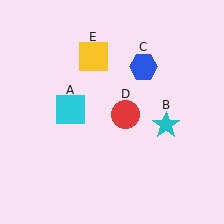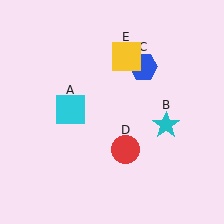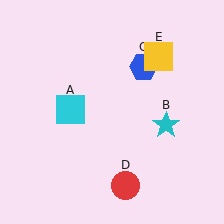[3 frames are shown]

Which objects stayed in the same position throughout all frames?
Cyan square (object A) and cyan star (object B) and blue hexagon (object C) remained stationary.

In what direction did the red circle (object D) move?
The red circle (object D) moved down.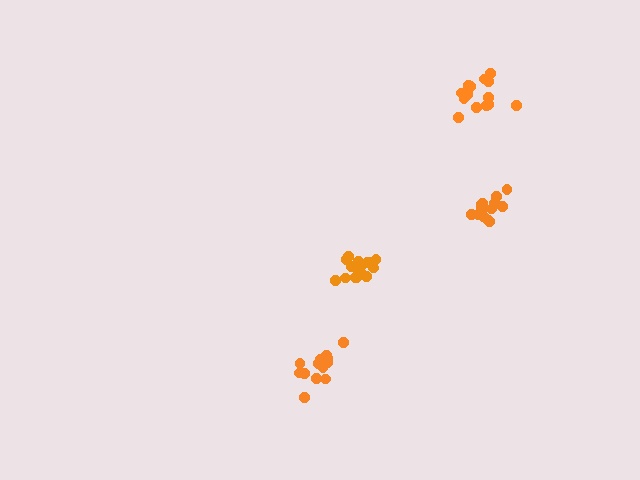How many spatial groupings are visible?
There are 4 spatial groupings.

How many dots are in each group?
Group 1: 13 dots, Group 2: 17 dots, Group 3: 14 dots, Group 4: 14 dots (58 total).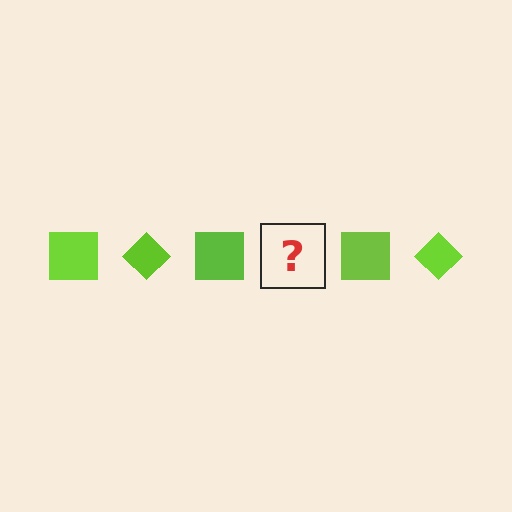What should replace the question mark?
The question mark should be replaced with a lime diamond.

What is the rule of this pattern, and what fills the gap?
The rule is that the pattern cycles through square, diamond shapes in lime. The gap should be filled with a lime diamond.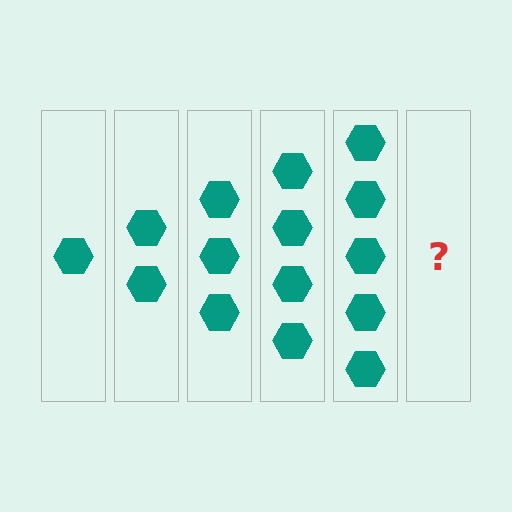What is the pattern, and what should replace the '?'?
The pattern is that each step adds one more hexagon. The '?' should be 6 hexagons.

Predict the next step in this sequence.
The next step is 6 hexagons.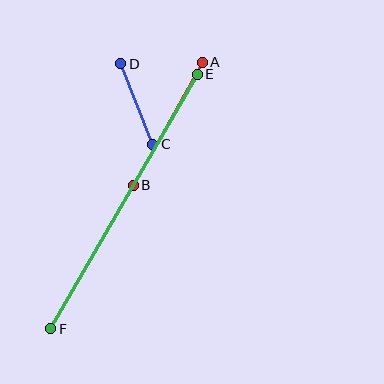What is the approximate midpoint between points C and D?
The midpoint is at approximately (137, 104) pixels.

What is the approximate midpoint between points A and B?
The midpoint is at approximately (168, 124) pixels.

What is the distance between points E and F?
The distance is approximately 294 pixels.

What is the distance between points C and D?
The distance is approximately 87 pixels.